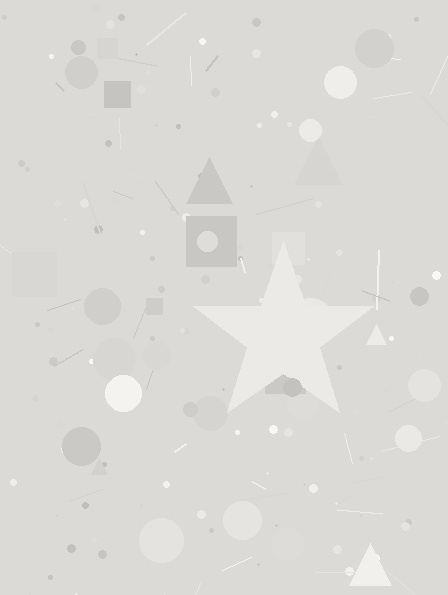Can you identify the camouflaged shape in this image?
The camouflaged shape is a star.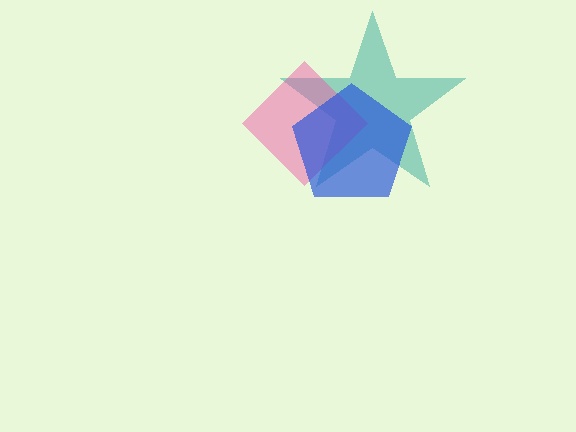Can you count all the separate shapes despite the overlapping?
Yes, there are 3 separate shapes.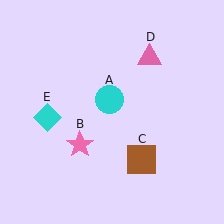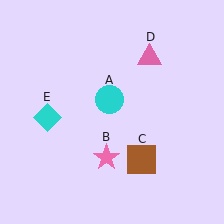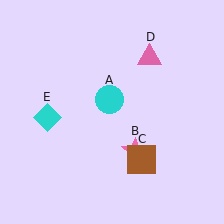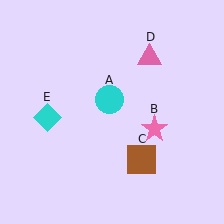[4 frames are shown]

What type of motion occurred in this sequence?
The pink star (object B) rotated counterclockwise around the center of the scene.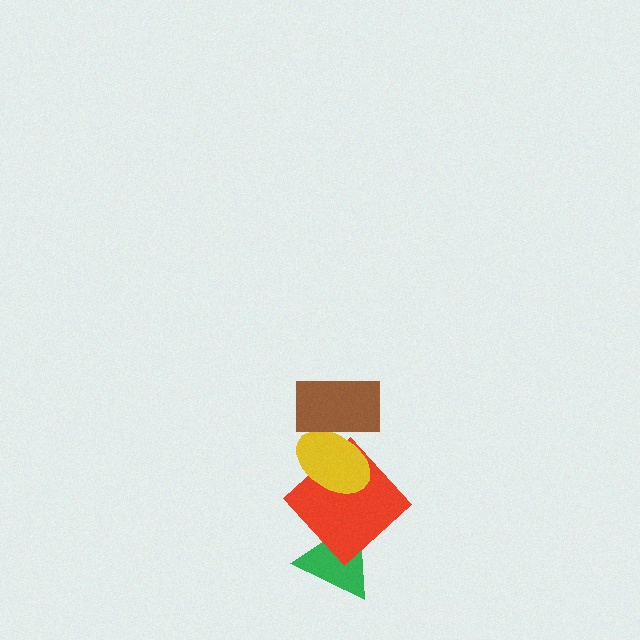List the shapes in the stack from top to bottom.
From top to bottom: the brown rectangle, the yellow ellipse, the red diamond, the green triangle.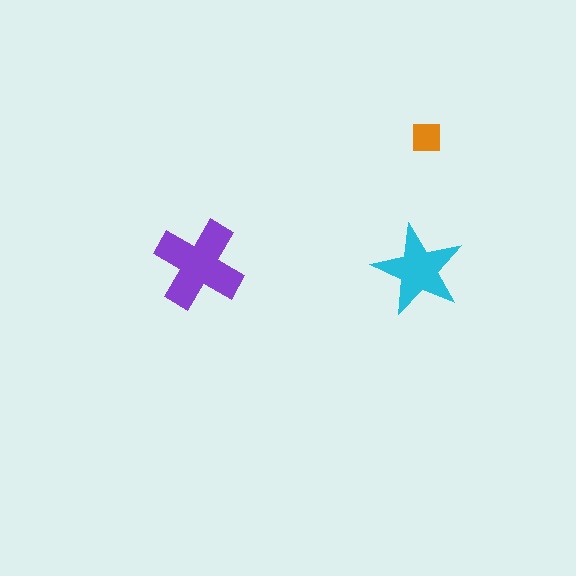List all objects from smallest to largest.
The orange square, the cyan star, the purple cross.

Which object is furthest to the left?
The purple cross is leftmost.